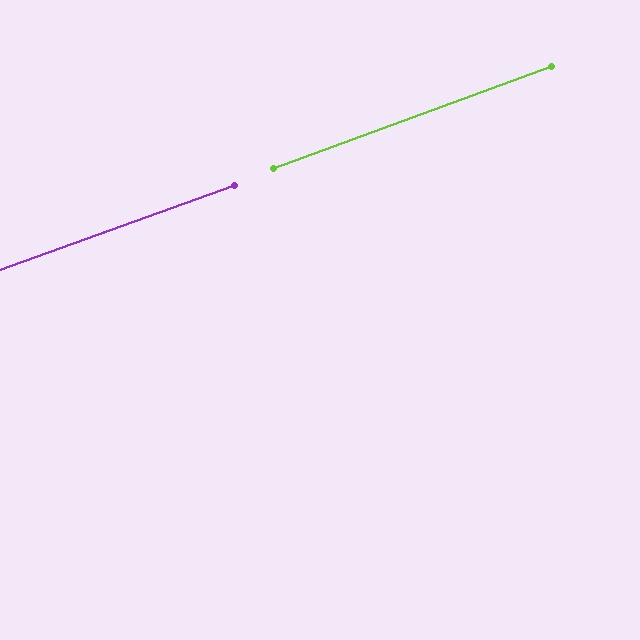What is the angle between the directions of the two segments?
Approximately 0 degrees.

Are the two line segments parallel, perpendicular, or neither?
Parallel — their directions differ by only 0.4°.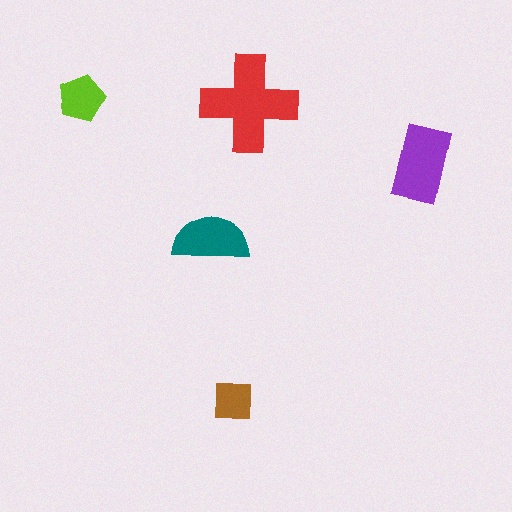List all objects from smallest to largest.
The brown square, the lime pentagon, the teal semicircle, the purple rectangle, the red cross.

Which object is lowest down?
The brown square is bottommost.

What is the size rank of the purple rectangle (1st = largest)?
2nd.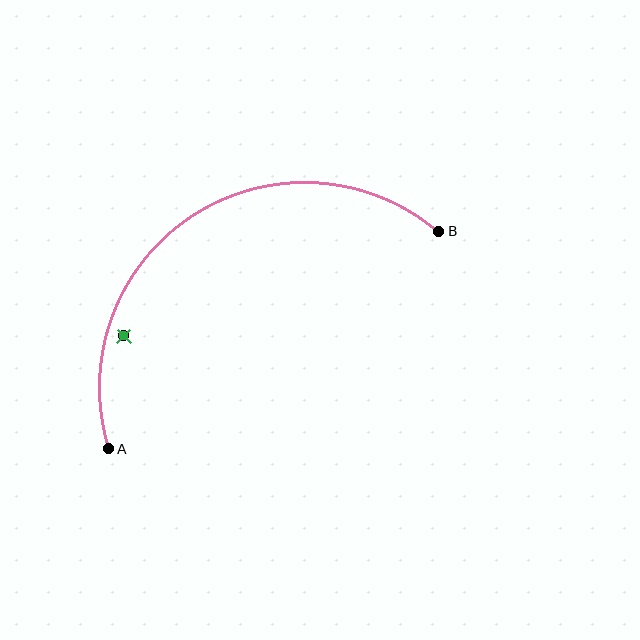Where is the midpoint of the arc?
The arc midpoint is the point on the curve farthest from the straight line joining A and B. It sits above that line.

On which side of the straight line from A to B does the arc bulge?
The arc bulges above the straight line connecting A and B.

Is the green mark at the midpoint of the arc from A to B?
No — the green mark does not lie on the arc at all. It sits slightly inside the curve.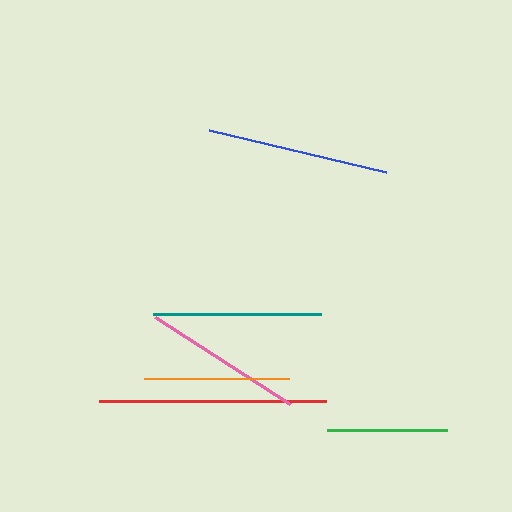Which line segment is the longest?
The red line is the longest at approximately 227 pixels.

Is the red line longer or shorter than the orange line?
The red line is longer than the orange line.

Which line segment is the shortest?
The green line is the shortest at approximately 120 pixels.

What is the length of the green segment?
The green segment is approximately 120 pixels long.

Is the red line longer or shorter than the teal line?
The red line is longer than the teal line.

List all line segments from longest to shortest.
From longest to shortest: red, blue, teal, pink, orange, green.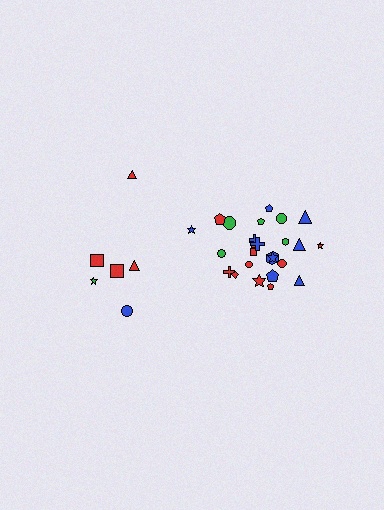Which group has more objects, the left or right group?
The right group.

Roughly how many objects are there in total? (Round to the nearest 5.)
Roughly 30 objects in total.